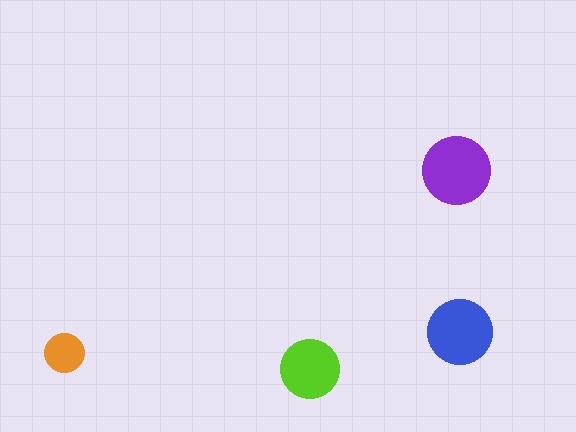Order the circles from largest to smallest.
the purple one, the blue one, the lime one, the orange one.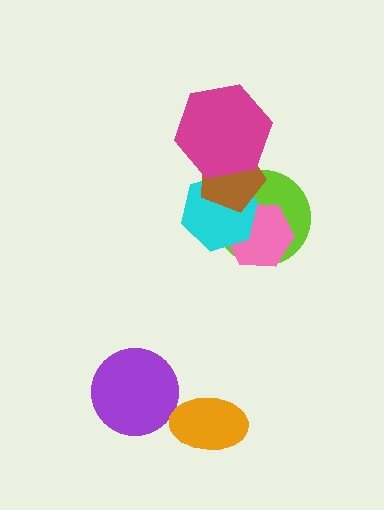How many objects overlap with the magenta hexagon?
1 object overlaps with the magenta hexagon.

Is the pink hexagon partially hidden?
Yes, it is partially covered by another shape.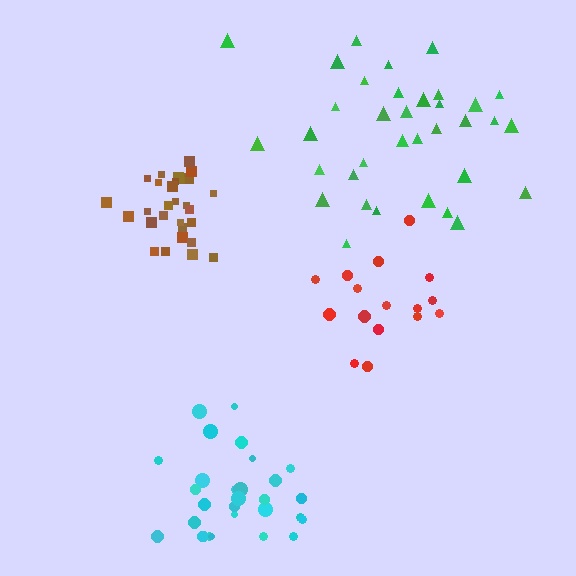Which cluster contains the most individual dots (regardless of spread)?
Green (35).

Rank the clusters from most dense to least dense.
brown, cyan, green, red.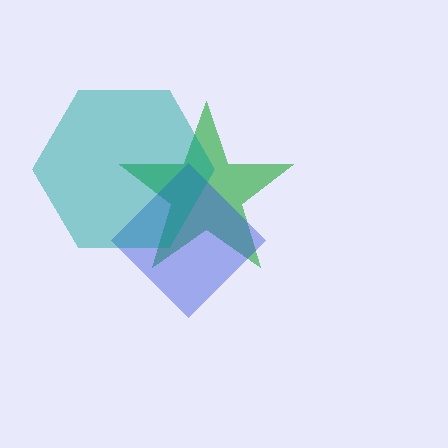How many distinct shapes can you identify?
There are 3 distinct shapes: a green star, a blue diamond, a teal hexagon.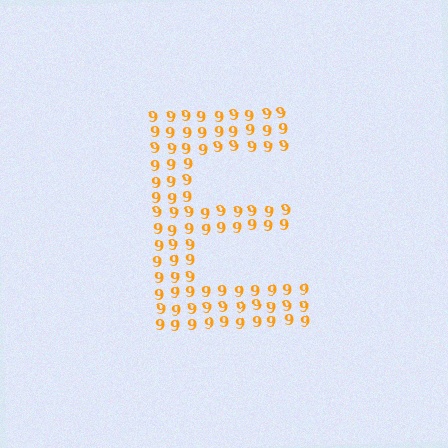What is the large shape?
The large shape is the letter E.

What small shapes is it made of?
It is made of small digit 9's.